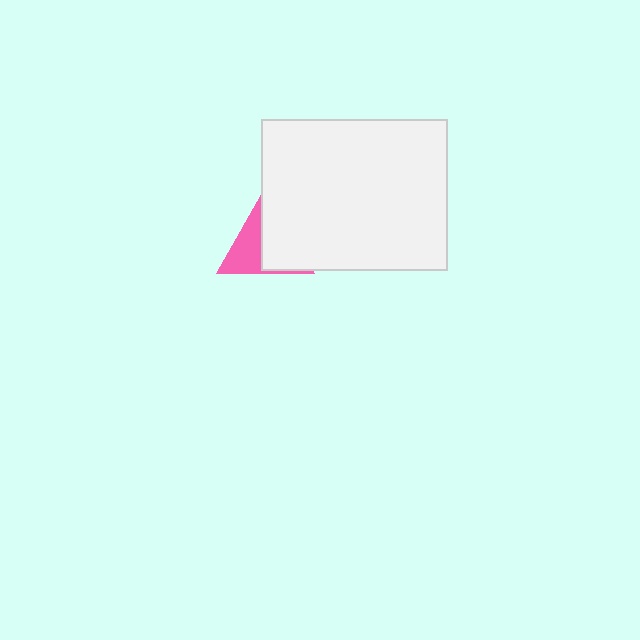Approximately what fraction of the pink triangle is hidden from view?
Roughly 55% of the pink triangle is hidden behind the white rectangle.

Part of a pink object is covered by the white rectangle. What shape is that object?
It is a triangle.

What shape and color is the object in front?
The object in front is a white rectangle.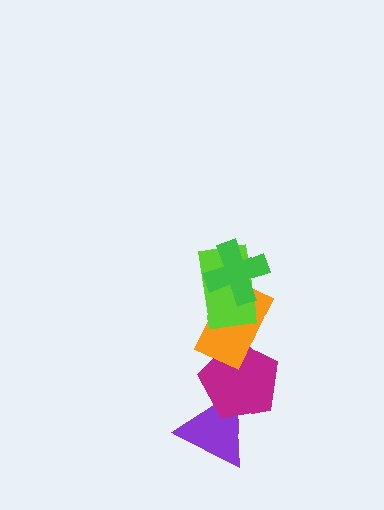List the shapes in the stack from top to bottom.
From top to bottom: the green cross, the lime rectangle, the orange rectangle, the magenta pentagon, the purple triangle.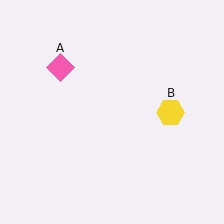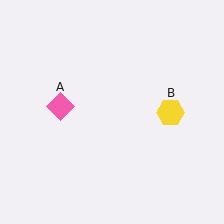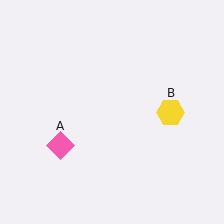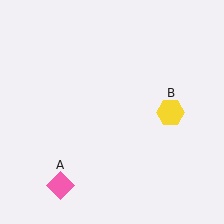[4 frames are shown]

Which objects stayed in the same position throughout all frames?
Yellow hexagon (object B) remained stationary.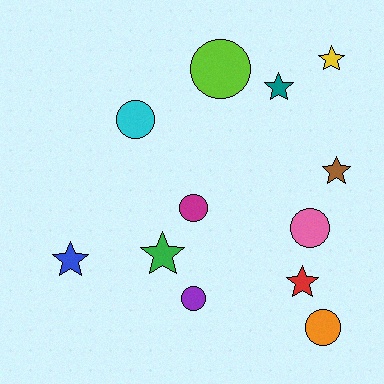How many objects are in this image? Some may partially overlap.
There are 12 objects.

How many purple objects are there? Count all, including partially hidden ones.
There is 1 purple object.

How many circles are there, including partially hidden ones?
There are 6 circles.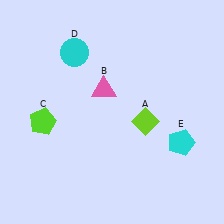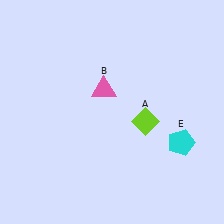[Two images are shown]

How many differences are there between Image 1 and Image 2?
There are 2 differences between the two images.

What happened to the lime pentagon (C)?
The lime pentagon (C) was removed in Image 2. It was in the bottom-left area of Image 1.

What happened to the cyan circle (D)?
The cyan circle (D) was removed in Image 2. It was in the top-left area of Image 1.